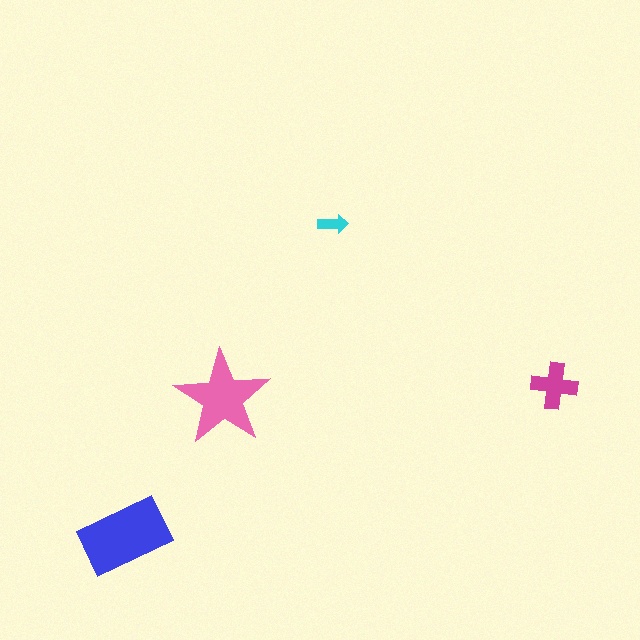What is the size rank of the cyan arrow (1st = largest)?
4th.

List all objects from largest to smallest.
The blue rectangle, the pink star, the magenta cross, the cyan arrow.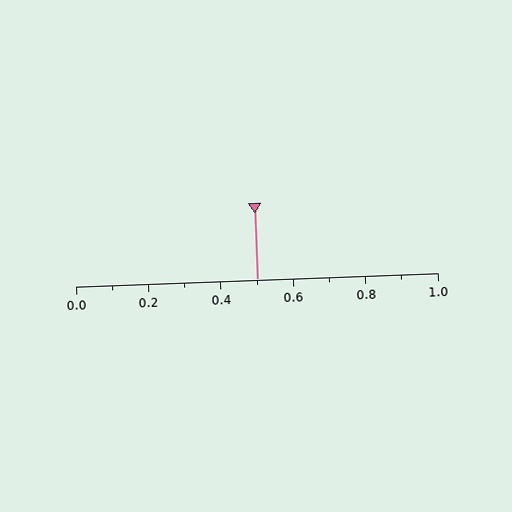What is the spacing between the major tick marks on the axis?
The major ticks are spaced 0.2 apart.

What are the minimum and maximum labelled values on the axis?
The axis runs from 0.0 to 1.0.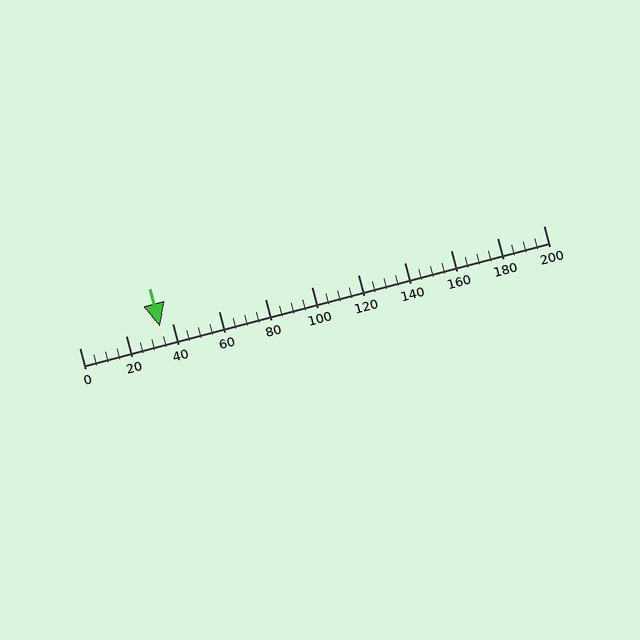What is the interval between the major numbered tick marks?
The major tick marks are spaced 20 units apart.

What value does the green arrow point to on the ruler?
The green arrow points to approximately 35.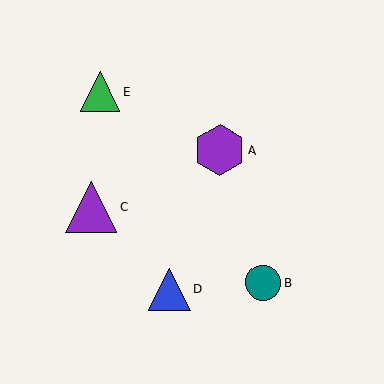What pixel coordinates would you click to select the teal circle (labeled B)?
Click at (263, 283) to select the teal circle B.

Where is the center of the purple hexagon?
The center of the purple hexagon is at (220, 150).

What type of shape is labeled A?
Shape A is a purple hexagon.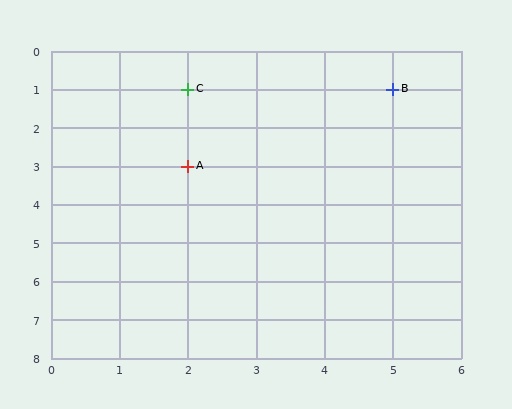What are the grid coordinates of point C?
Point C is at grid coordinates (2, 1).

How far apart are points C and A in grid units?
Points C and A are 2 rows apart.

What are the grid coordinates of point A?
Point A is at grid coordinates (2, 3).